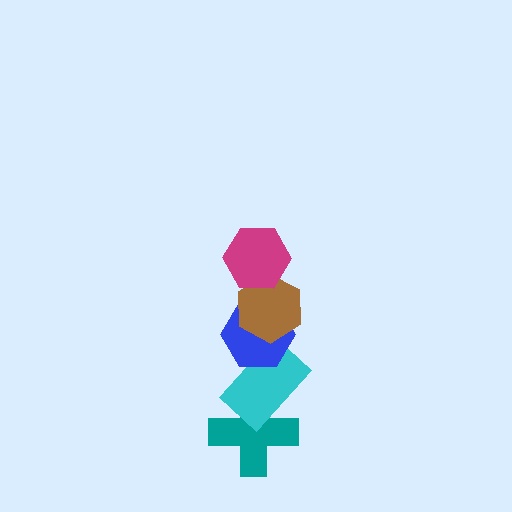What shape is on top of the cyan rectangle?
The blue hexagon is on top of the cyan rectangle.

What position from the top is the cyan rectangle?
The cyan rectangle is 4th from the top.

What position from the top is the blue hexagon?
The blue hexagon is 3rd from the top.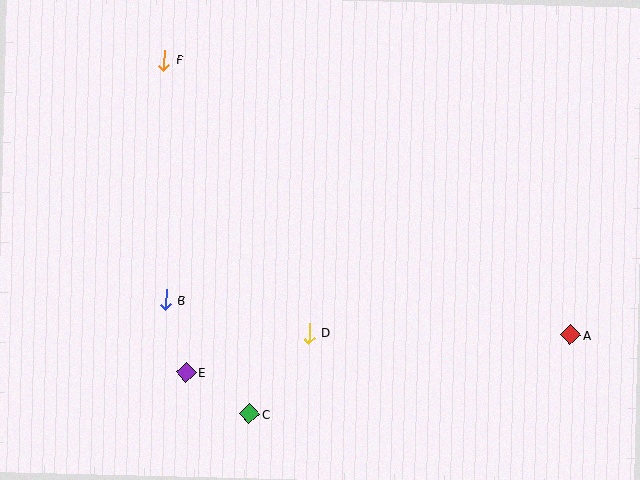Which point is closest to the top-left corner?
Point F is closest to the top-left corner.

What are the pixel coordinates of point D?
Point D is at (309, 333).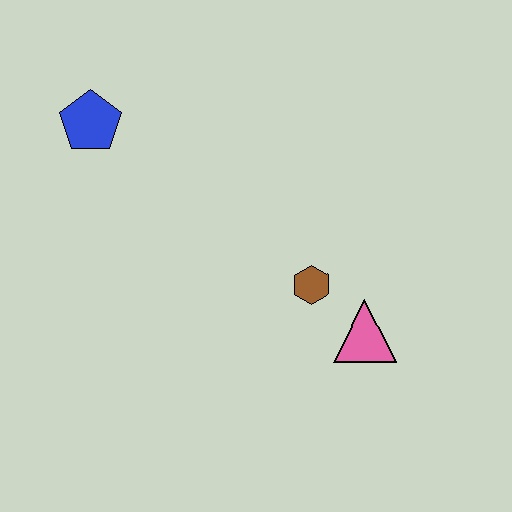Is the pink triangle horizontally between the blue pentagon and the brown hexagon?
No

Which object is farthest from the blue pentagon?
The pink triangle is farthest from the blue pentagon.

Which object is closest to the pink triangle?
The brown hexagon is closest to the pink triangle.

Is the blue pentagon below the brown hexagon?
No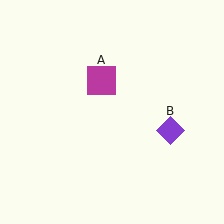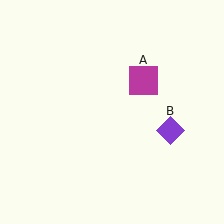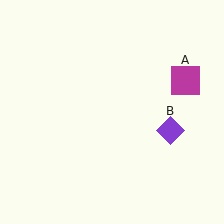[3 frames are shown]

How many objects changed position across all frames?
1 object changed position: magenta square (object A).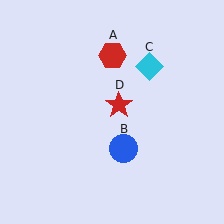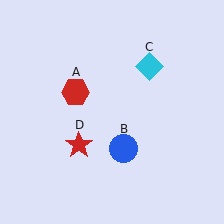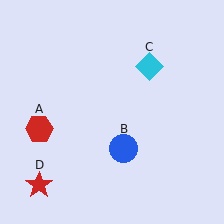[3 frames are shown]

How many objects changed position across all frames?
2 objects changed position: red hexagon (object A), red star (object D).